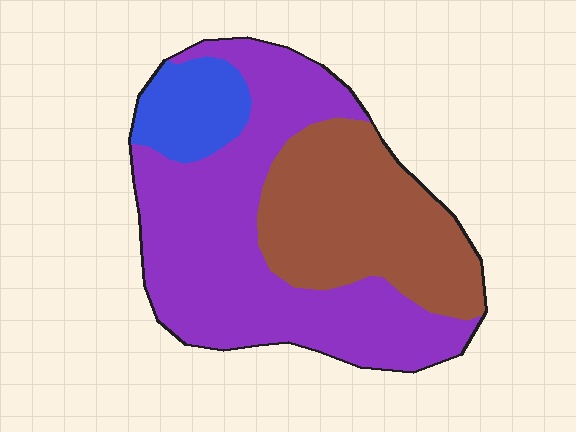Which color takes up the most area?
Purple, at roughly 55%.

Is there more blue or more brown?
Brown.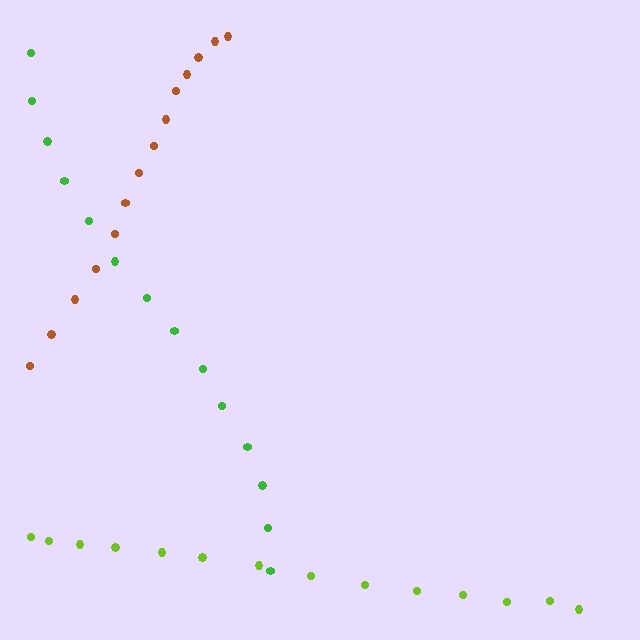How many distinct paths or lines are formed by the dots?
There are 3 distinct paths.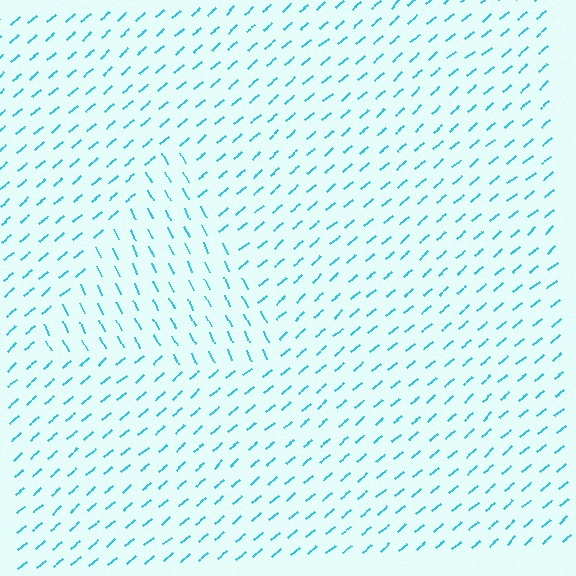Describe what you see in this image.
The image is filled with small cyan line segments. A triangle region in the image has lines oriented differently from the surrounding lines, creating a visible texture boundary.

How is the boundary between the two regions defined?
The boundary is defined purely by a change in line orientation (approximately 75 degrees difference). All lines are the same color and thickness.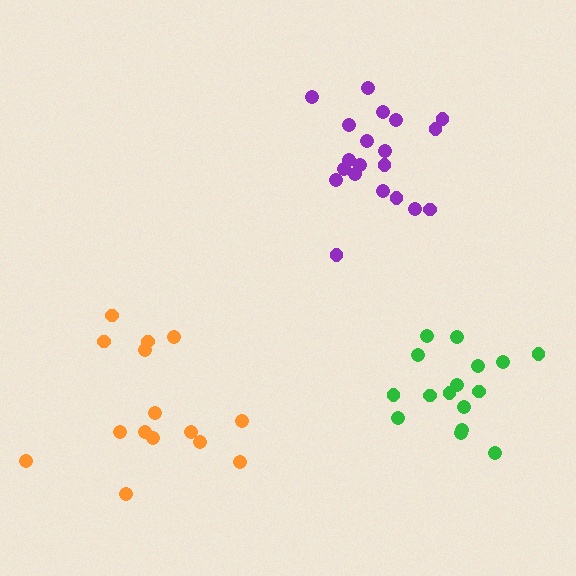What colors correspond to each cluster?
The clusters are colored: purple, orange, green.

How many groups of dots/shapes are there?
There are 3 groups.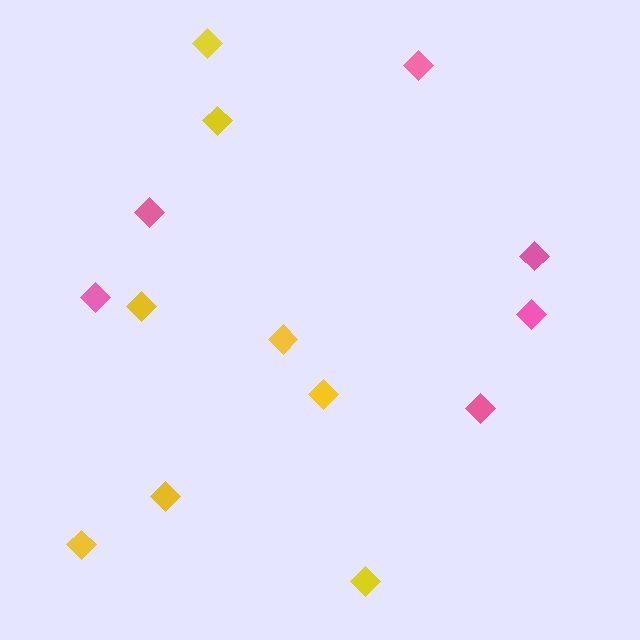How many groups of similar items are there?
There are 2 groups: one group of pink diamonds (6) and one group of yellow diamonds (8).